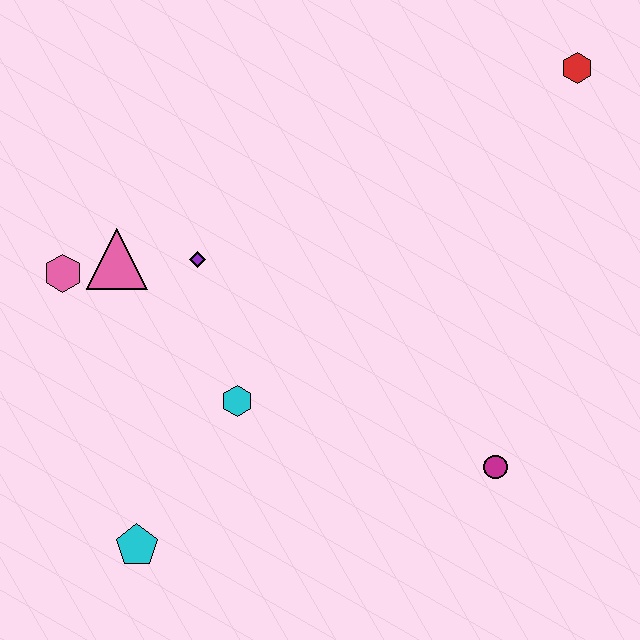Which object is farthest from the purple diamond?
The red hexagon is farthest from the purple diamond.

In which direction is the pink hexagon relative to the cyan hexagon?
The pink hexagon is to the left of the cyan hexagon.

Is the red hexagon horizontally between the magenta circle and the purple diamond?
No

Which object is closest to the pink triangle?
The pink hexagon is closest to the pink triangle.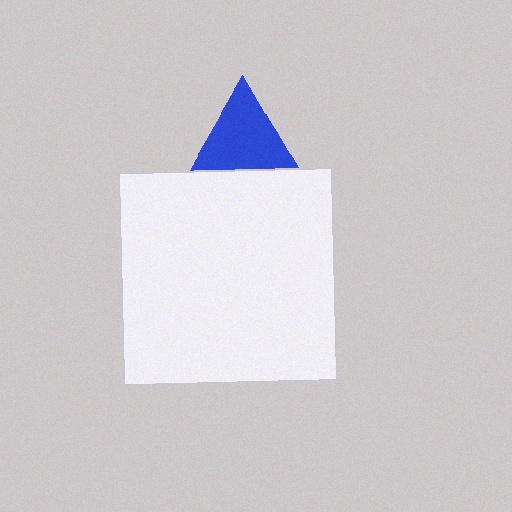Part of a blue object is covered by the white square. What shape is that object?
It is a triangle.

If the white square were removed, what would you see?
You would see the complete blue triangle.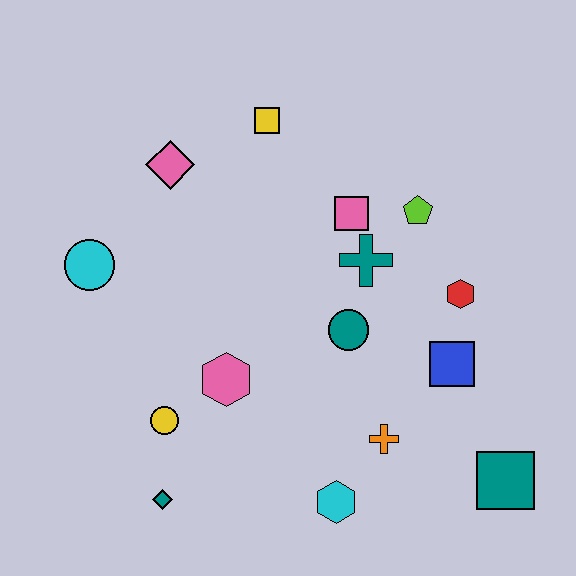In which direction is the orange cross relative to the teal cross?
The orange cross is below the teal cross.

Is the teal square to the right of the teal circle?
Yes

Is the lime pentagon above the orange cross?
Yes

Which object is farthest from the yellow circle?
The teal square is farthest from the yellow circle.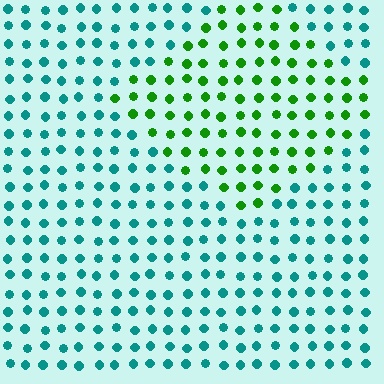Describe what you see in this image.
The image is filled with small teal elements in a uniform arrangement. A diamond-shaped region is visible where the elements are tinted to a slightly different hue, forming a subtle color boundary.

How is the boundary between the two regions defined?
The boundary is defined purely by a slight shift in hue (about 59 degrees). Spacing, size, and orientation are identical on both sides.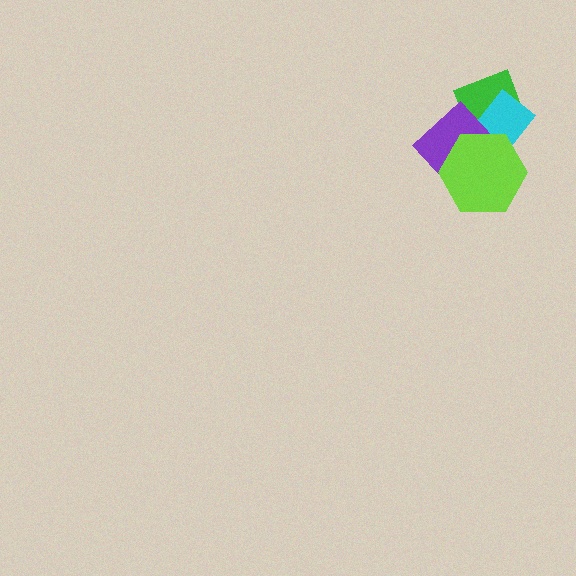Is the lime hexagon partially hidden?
No, no other shape covers it.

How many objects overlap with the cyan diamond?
3 objects overlap with the cyan diamond.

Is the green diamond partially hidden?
Yes, it is partially covered by another shape.